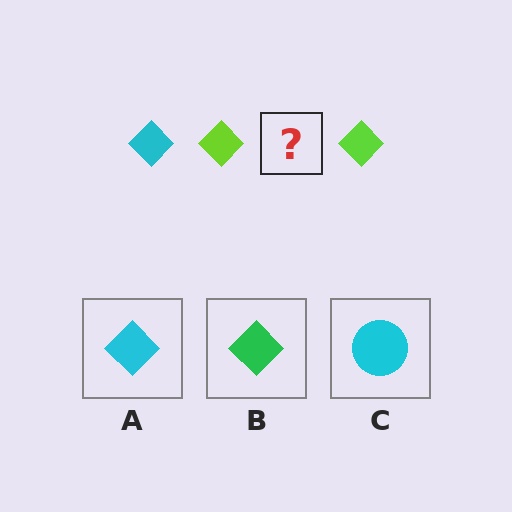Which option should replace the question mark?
Option A.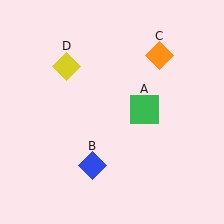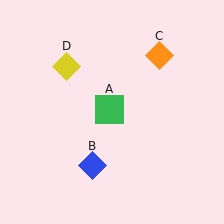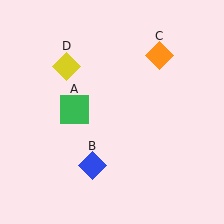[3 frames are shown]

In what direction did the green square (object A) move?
The green square (object A) moved left.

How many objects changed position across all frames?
1 object changed position: green square (object A).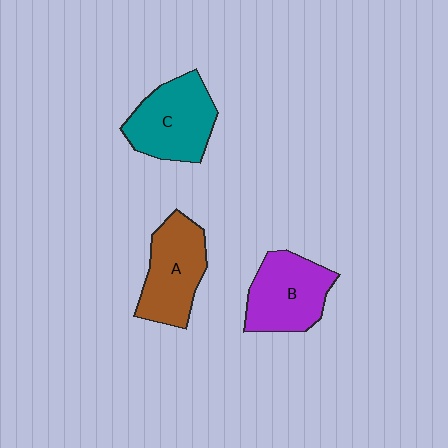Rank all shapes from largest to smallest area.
From largest to smallest: C (teal), B (purple), A (brown).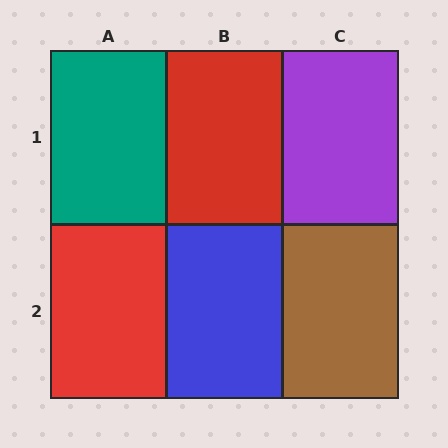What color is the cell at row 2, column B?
Blue.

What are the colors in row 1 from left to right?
Teal, red, purple.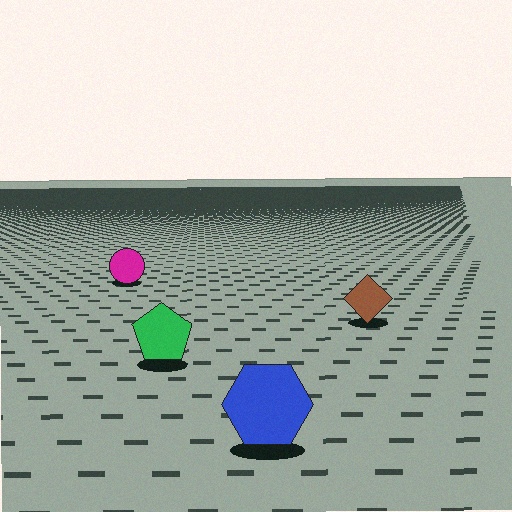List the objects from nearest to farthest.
From nearest to farthest: the blue hexagon, the green pentagon, the brown diamond, the magenta circle.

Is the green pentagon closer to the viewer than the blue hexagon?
No. The blue hexagon is closer — you can tell from the texture gradient: the ground texture is coarser near it.